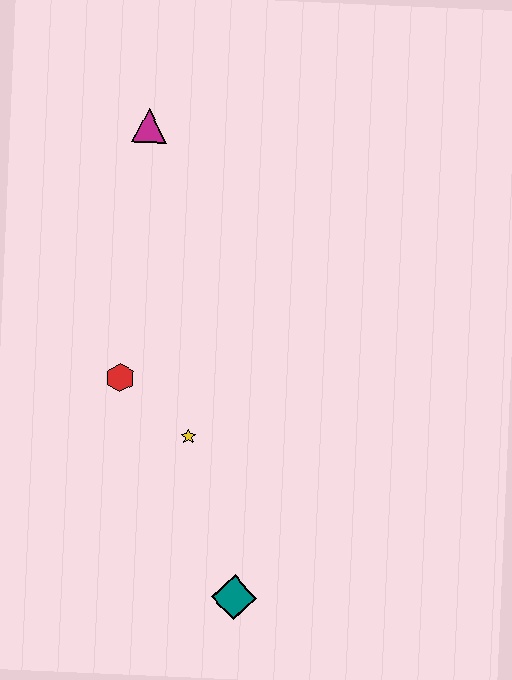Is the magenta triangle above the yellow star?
Yes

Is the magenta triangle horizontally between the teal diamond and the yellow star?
No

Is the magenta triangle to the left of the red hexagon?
No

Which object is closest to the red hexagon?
The yellow star is closest to the red hexagon.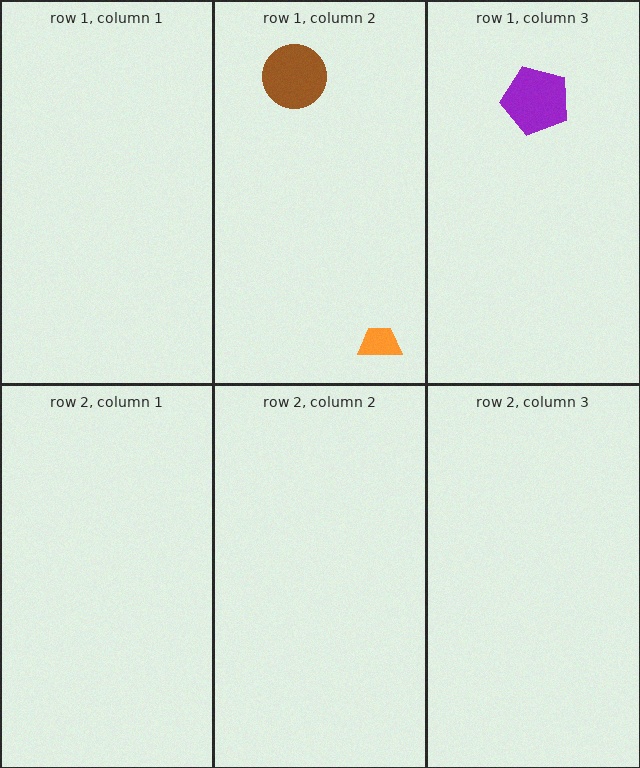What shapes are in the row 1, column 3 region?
The purple pentagon.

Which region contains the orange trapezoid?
The row 1, column 2 region.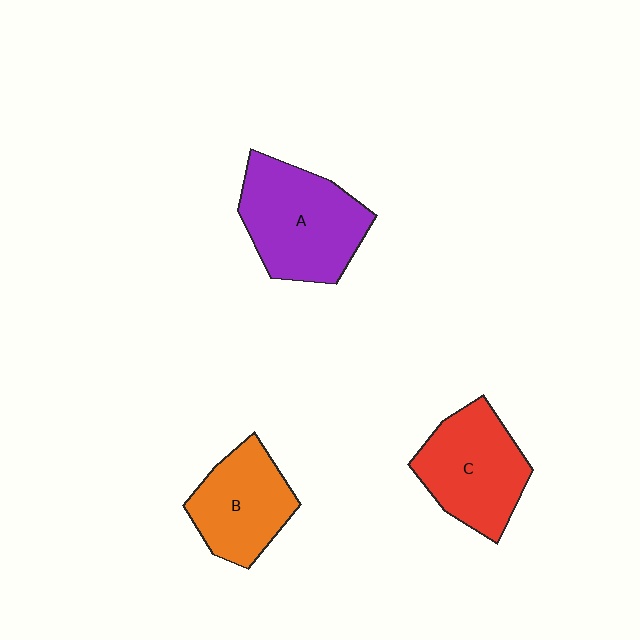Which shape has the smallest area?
Shape B (orange).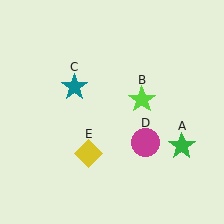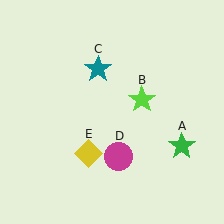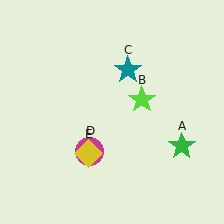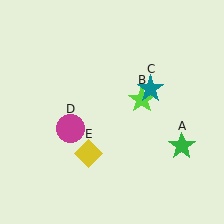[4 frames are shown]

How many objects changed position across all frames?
2 objects changed position: teal star (object C), magenta circle (object D).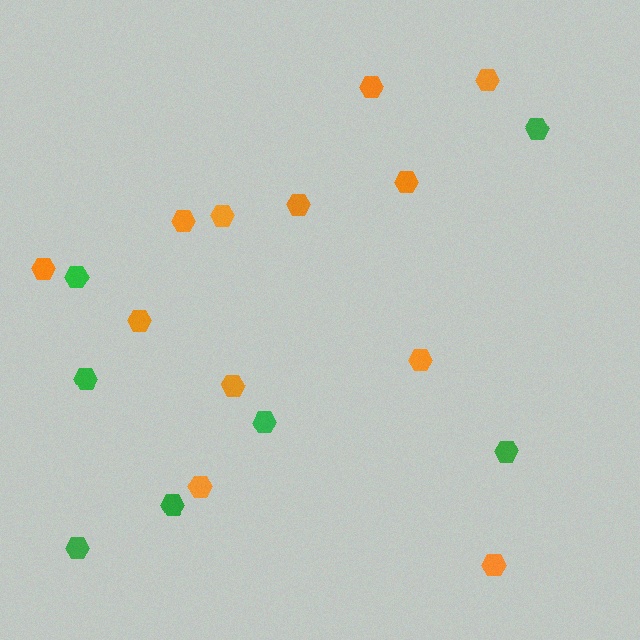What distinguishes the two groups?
There are 2 groups: one group of green hexagons (7) and one group of orange hexagons (12).